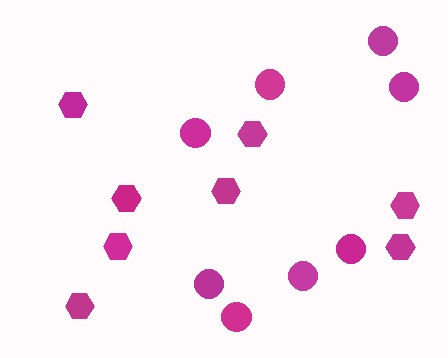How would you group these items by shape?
There are 2 groups: one group of circles (8) and one group of hexagons (8).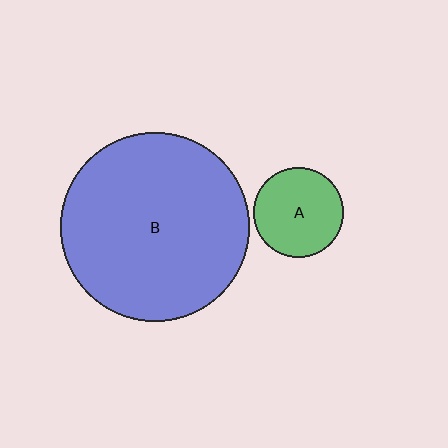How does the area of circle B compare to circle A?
Approximately 4.4 times.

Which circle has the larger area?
Circle B (blue).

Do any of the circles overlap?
No, none of the circles overlap.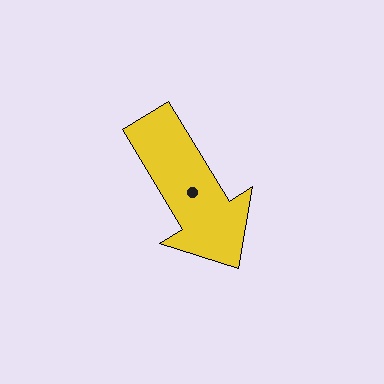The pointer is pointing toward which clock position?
Roughly 5 o'clock.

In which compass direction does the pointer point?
Southeast.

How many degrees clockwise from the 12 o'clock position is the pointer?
Approximately 149 degrees.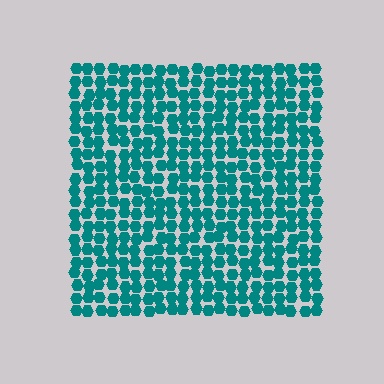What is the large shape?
The large shape is a square.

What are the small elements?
The small elements are hexagons.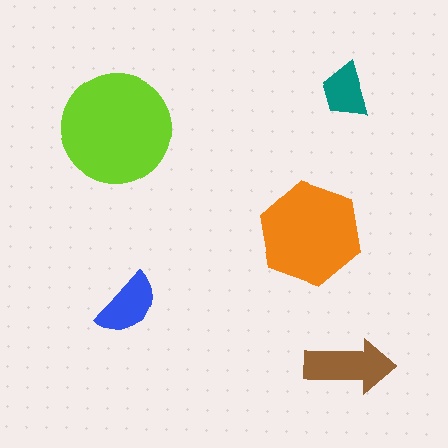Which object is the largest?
The lime circle.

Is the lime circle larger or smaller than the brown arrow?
Larger.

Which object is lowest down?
The brown arrow is bottommost.